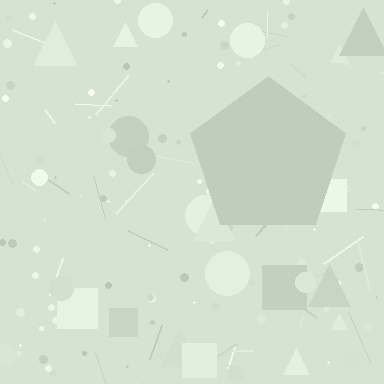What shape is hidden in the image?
A pentagon is hidden in the image.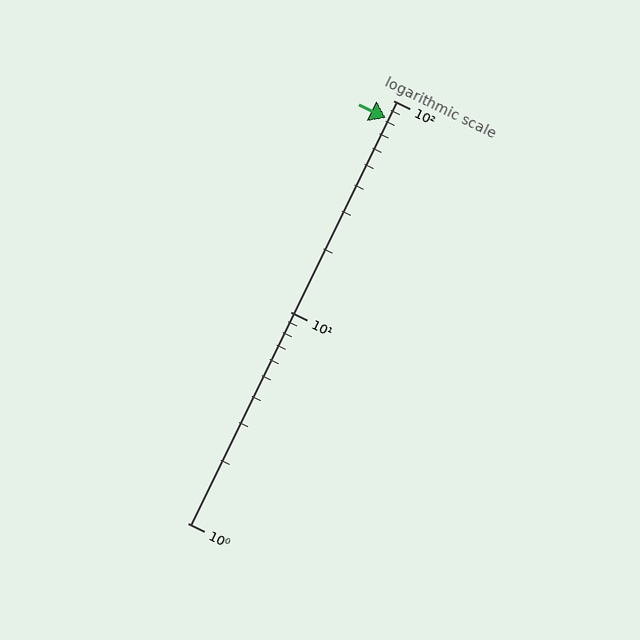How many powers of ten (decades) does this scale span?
The scale spans 2 decades, from 1 to 100.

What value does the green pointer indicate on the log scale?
The pointer indicates approximately 83.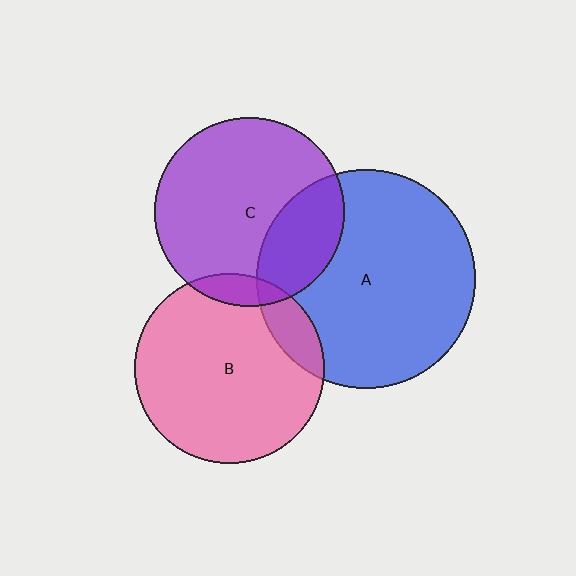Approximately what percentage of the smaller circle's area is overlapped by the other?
Approximately 25%.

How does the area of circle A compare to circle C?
Approximately 1.3 times.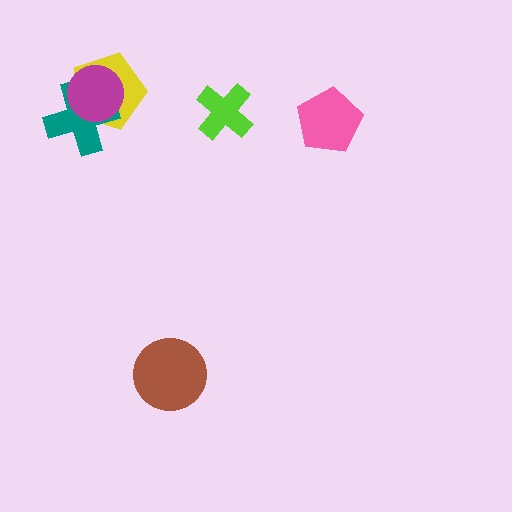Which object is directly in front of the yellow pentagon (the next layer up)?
The teal cross is directly in front of the yellow pentagon.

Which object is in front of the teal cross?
The magenta circle is in front of the teal cross.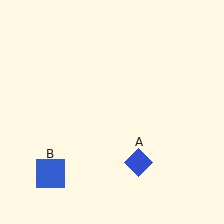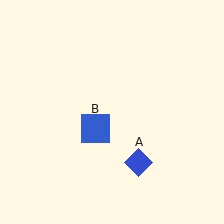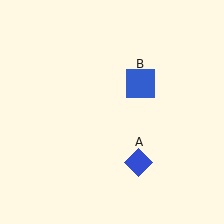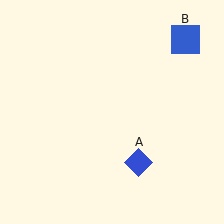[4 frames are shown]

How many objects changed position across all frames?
1 object changed position: blue square (object B).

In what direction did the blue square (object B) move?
The blue square (object B) moved up and to the right.